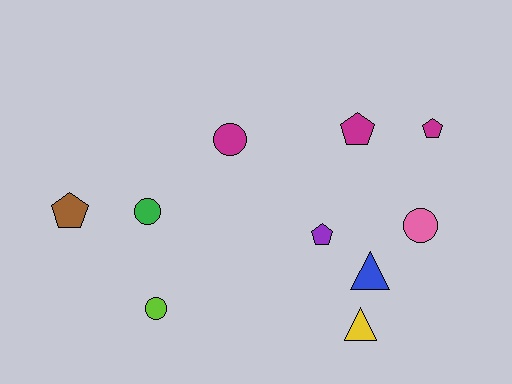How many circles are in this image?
There are 4 circles.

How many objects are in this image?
There are 10 objects.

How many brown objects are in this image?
There is 1 brown object.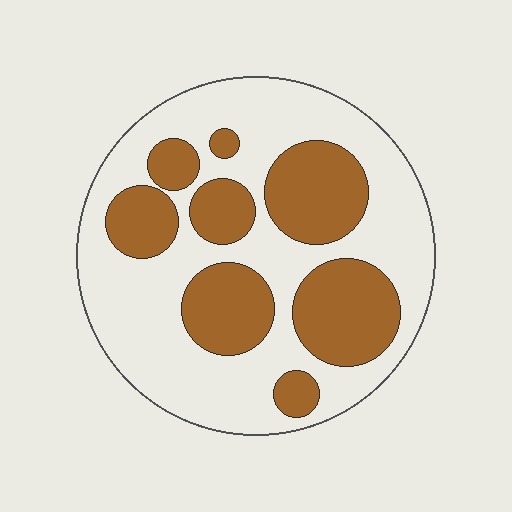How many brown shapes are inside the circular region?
8.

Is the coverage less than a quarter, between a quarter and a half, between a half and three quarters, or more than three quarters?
Between a quarter and a half.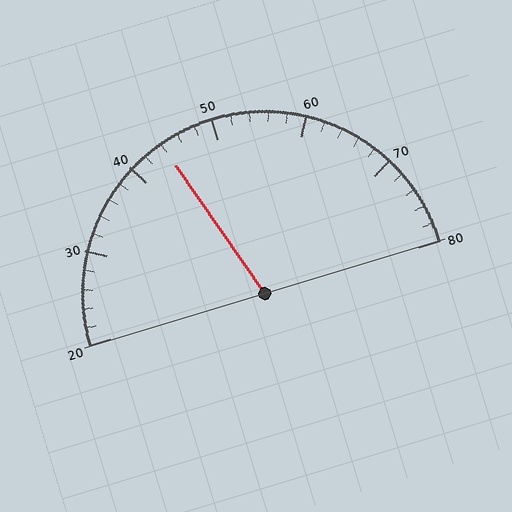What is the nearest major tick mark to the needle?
The nearest major tick mark is 40.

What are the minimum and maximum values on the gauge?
The gauge ranges from 20 to 80.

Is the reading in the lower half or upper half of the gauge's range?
The reading is in the lower half of the range (20 to 80).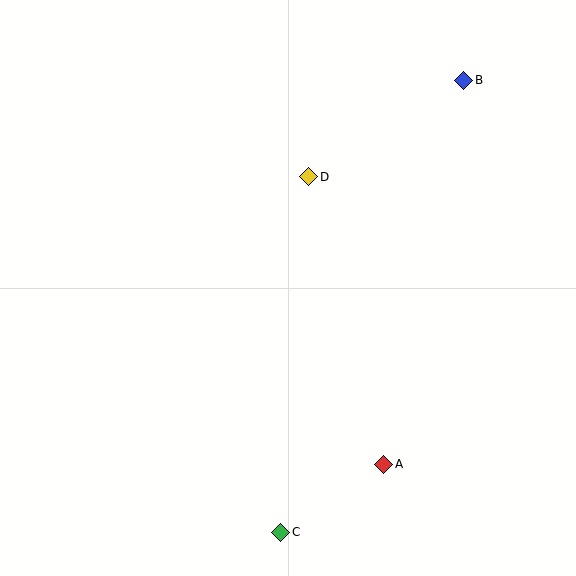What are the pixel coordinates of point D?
Point D is at (309, 177).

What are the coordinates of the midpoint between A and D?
The midpoint between A and D is at (346, 321).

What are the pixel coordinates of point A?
Point A is at (384, 464).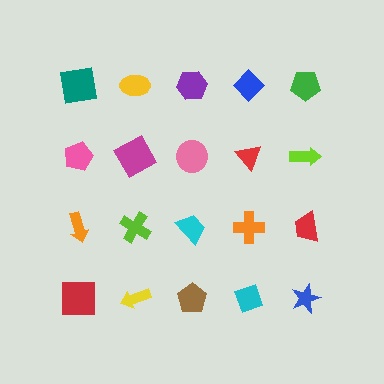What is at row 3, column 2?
A lime cross.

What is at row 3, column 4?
An orange cross.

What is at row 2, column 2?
A magenta square.